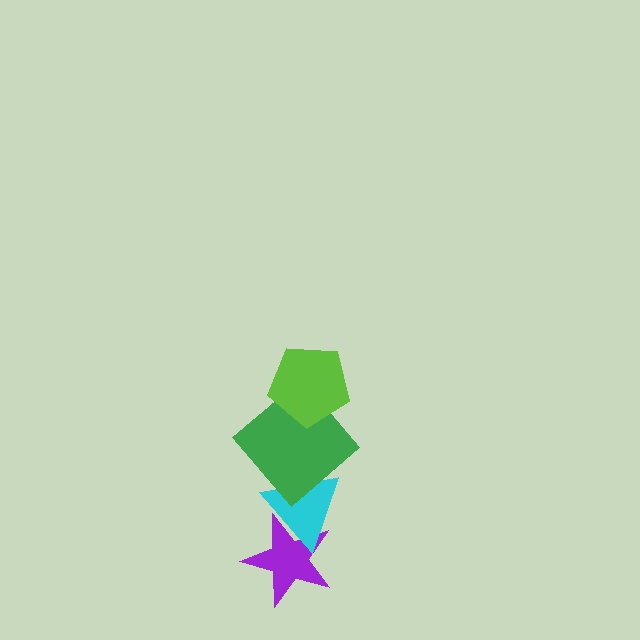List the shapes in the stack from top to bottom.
From top to bottom: the lime pentagon, the green diamond, the cyan triangle, the purple star.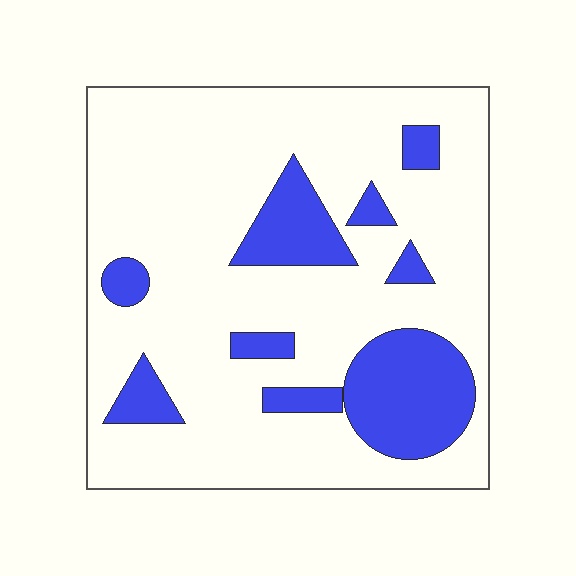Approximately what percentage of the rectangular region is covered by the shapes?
Approximately 20%.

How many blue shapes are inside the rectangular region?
9.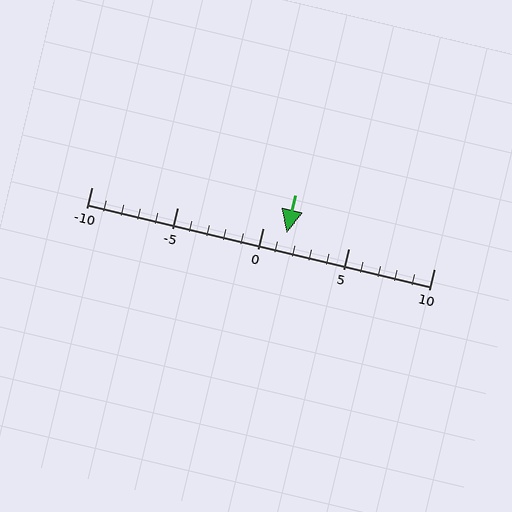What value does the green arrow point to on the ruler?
The green arrow points to approximately 1.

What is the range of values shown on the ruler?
The ruler shows values from -10 to 10.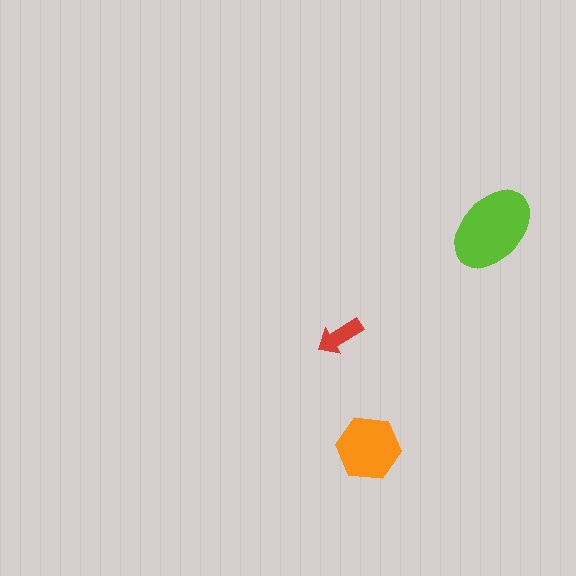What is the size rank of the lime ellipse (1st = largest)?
1st.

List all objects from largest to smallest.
The lime ellipse, the orange hexagon, the red arrow.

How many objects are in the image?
There are 3 objects in the image.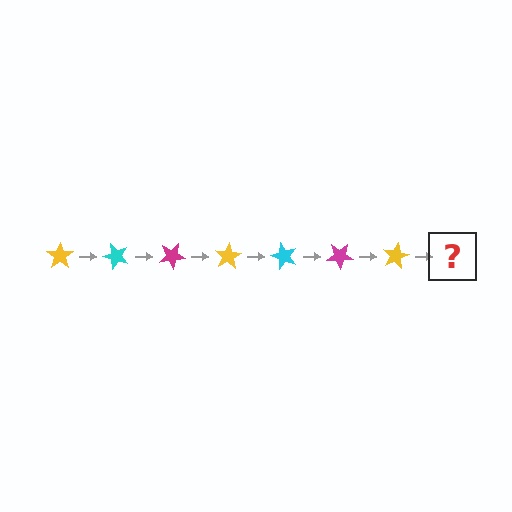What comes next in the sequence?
The next element should be a cyan star, rotated 350 degrees from the start.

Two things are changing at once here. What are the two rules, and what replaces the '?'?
The two rules are that it rotates 50 degrees each step and the color cycles through yellow, cyan, and magenta. The '?' should be a cyan star, rotated 350 degrees from the start.